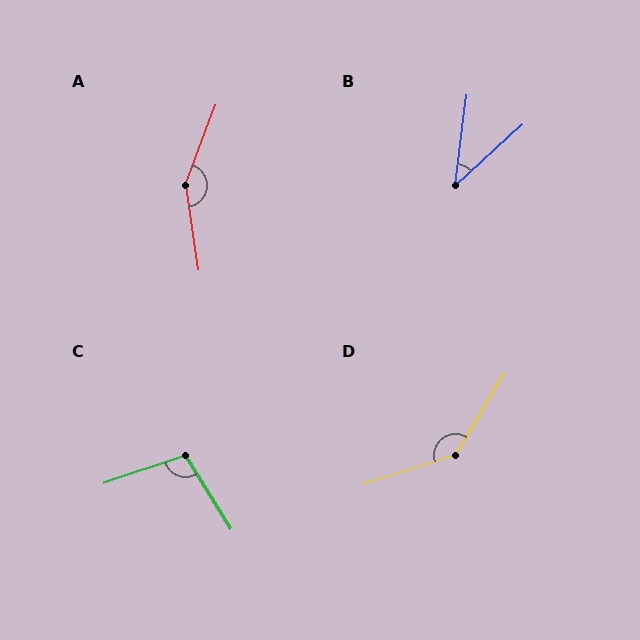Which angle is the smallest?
B, at approximately 40 degrees.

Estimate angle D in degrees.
Approximately 139 degrees.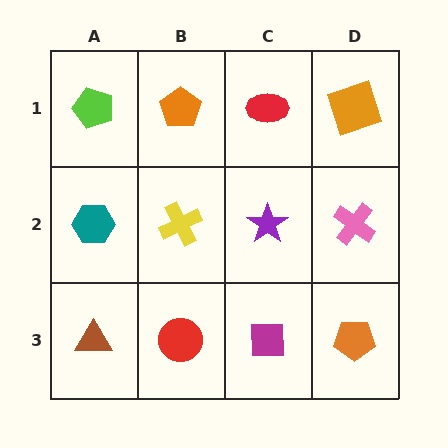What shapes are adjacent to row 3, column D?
A pink cross (row 2, column D), a magenta square (row 3, column C).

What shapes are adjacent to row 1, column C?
A purple star (row 2, column C), an orange pentagon (row 1, column B), an orange square (row 1, column D).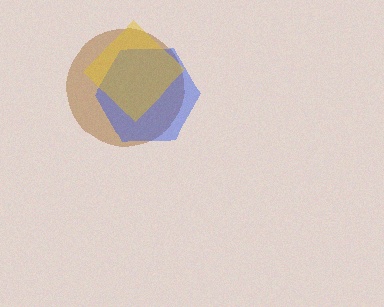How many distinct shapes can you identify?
There are 3 distinct shapes: a brown circle, a blue hexagon, a yellow diamond.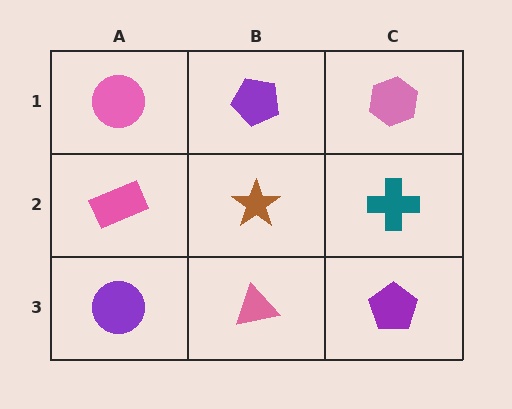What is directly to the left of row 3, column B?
A purple circle.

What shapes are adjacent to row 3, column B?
A brown star (row 2, column B), a purple circle (row 3, column A), a purple pentagon (row 3, column C).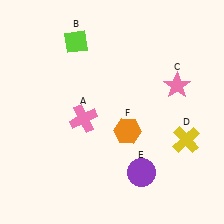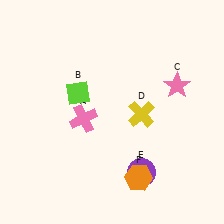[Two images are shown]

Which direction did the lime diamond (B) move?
The lime diamond (B) moved down.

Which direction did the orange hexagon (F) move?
The orange hexagon (F) moved down.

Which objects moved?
The objects that moved are: the lime diamond (B), the yellow cross (D), the orange hexagon (F).